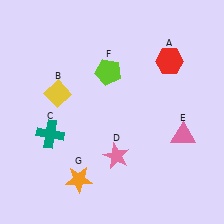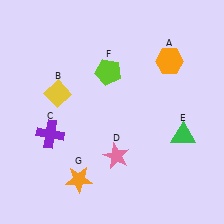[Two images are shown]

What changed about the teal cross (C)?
In Image 1, C is teal. In Image 2, it changed to purple.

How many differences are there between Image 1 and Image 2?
There are 3 differences between the two images.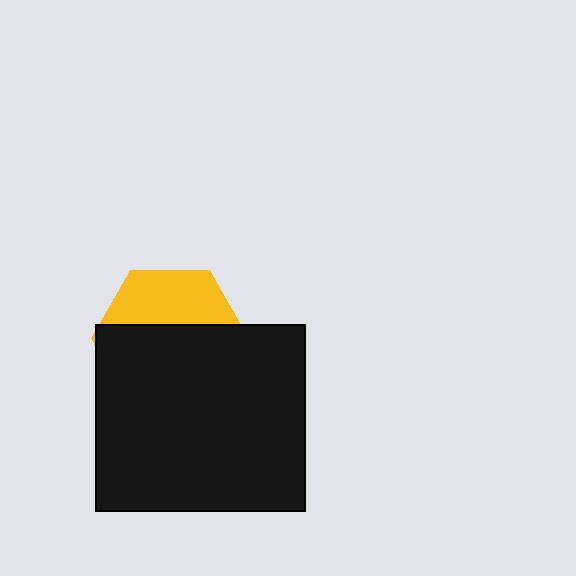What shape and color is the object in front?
The object in front is a black rectangle.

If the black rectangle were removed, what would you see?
You would see the complete yellow hexagon.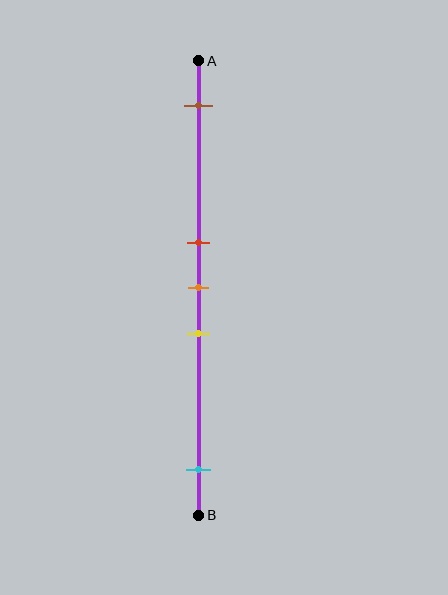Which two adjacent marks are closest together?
The red and orange marks are the closest adjacent pair.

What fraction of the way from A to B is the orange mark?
The orange mark is approximately 50% (0.5) of the way from A to B.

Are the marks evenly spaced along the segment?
No, the marks are not evenly spaced.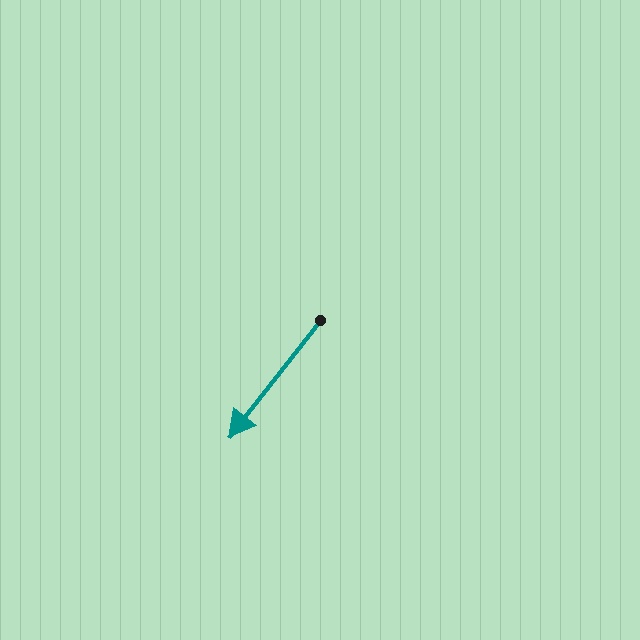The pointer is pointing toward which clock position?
Roughly 7 o'clock.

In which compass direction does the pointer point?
Southwest.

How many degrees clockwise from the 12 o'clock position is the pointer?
Approximately 218 degrees.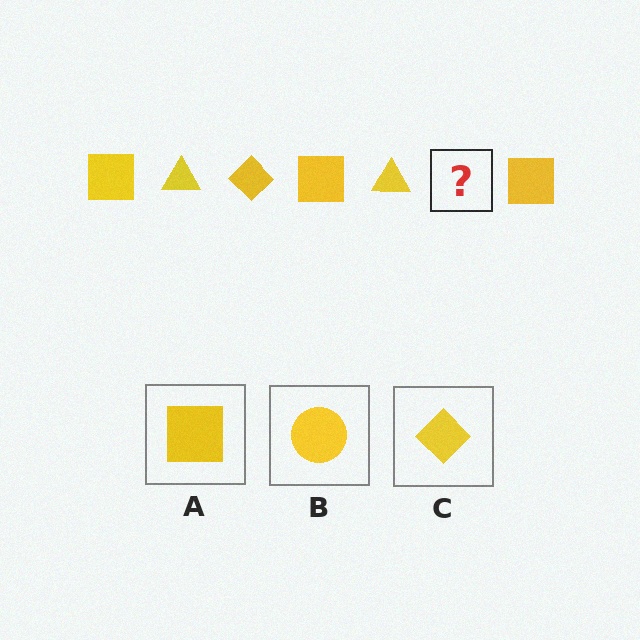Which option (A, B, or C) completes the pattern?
C.